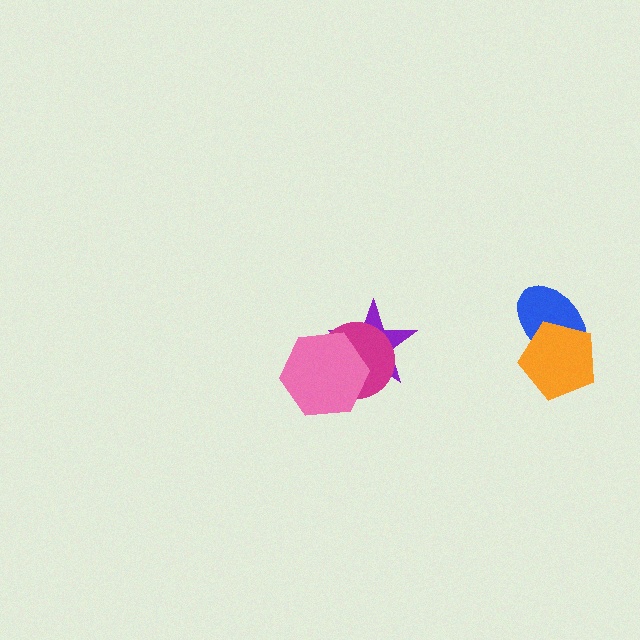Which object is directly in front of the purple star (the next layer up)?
The magenta circle is directly in front of the purple star.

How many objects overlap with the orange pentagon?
1 object overlaps with the orange pentagon.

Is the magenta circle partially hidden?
Yes, it is partially covered by another shape.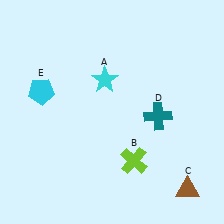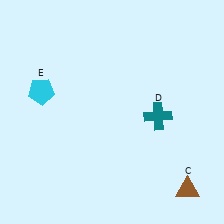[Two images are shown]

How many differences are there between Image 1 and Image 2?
There are 2 differences between the two images.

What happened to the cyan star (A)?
The cyan star (A) was removed in Image 2. It was in the top-left area of Image 1.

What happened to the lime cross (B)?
The lime cross (B) was removed in Image 2. It was in the bottom-right area of Image 1.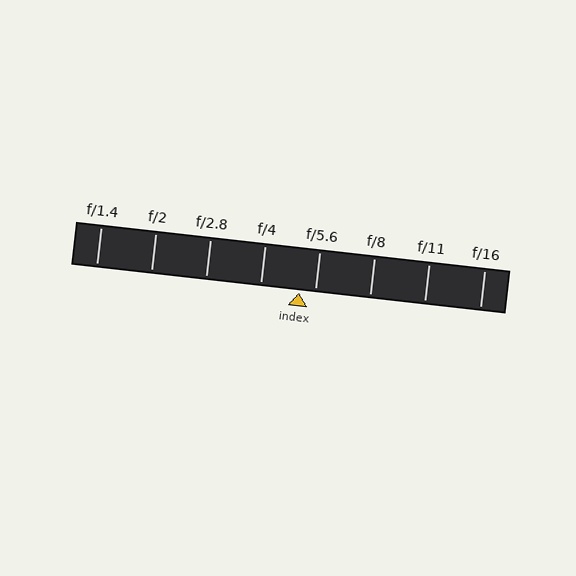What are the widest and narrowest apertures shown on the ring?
The widest aperture shown is f/1.4 and the narrowest is f/16.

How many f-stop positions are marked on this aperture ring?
There are 8 f-stop positions marked.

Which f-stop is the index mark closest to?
The index mark is closest to f/5.6.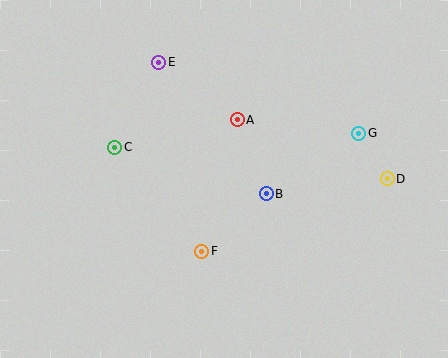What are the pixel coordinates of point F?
Point F is at (202, 251).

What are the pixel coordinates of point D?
Point D is at (387, 179).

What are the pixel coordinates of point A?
Point A is at (237, 120).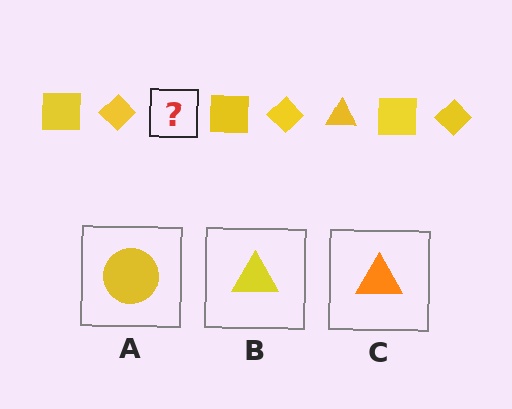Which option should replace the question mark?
Option B.